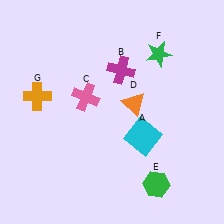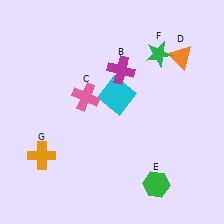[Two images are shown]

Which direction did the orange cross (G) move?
The orange cross (G) moved down.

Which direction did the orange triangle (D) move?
The orange triangle (D) moved right.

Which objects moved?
The objects that moved are: the cyan square (A), the orange triangle (D), the orange cross (G).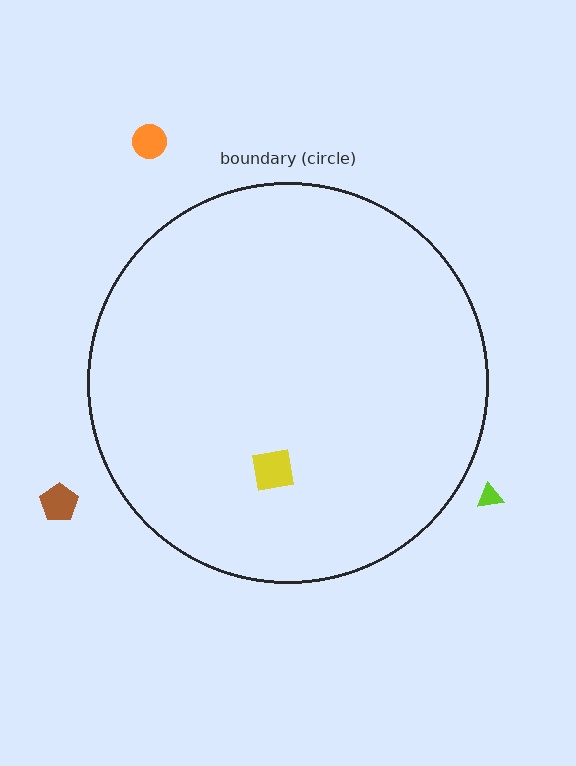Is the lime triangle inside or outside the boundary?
Outside.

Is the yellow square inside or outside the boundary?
Inside.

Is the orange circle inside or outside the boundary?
Outside.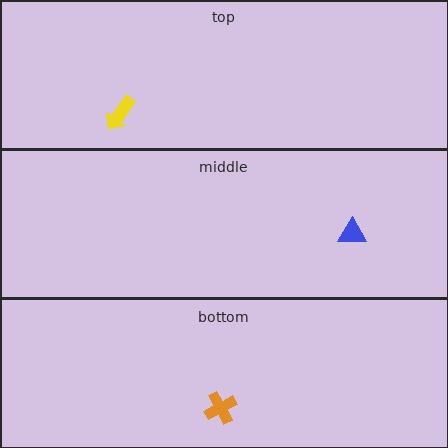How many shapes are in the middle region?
1.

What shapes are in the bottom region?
The orange cross.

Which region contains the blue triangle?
The middle region.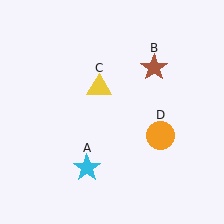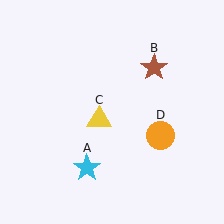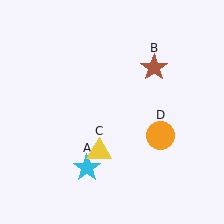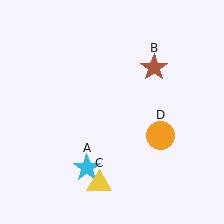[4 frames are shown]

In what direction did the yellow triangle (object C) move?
The yellow triangle (object C) moved down.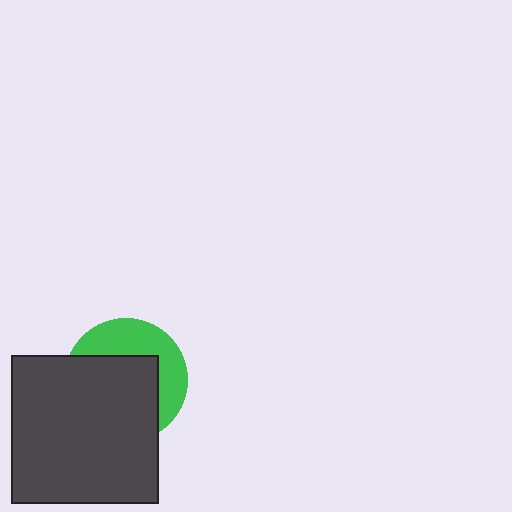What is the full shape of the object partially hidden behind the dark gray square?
The partially hidden object is a green circle.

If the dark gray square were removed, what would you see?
You would see the complete green circle.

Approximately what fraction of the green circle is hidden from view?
Roughly 60% of the green circle is hidden behind the dark gray square.